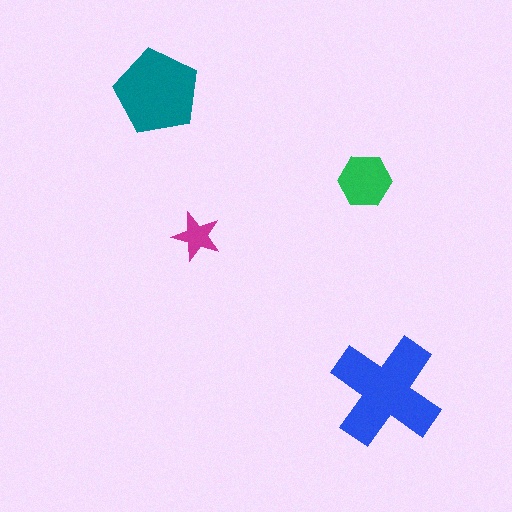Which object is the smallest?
The magenta star.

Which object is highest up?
The teal pentagon is topmost.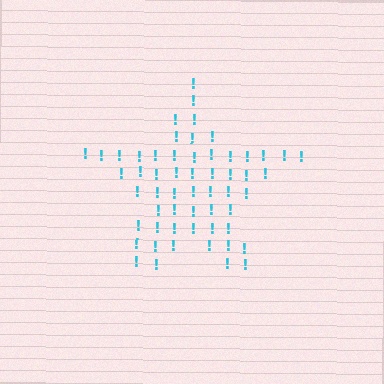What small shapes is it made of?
It is made of small exclamation marks.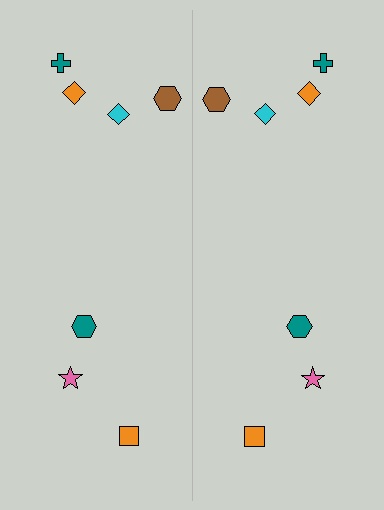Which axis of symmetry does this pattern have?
The pattern has a vertical axis of symmetry running through the center of the image.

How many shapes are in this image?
There are 14 shapes in this image.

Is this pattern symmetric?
Yes, this pattern has bilateral (reflection) symmetry.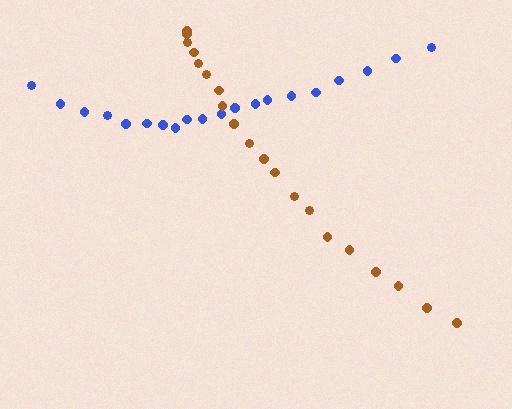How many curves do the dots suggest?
There are 2 distinct paths.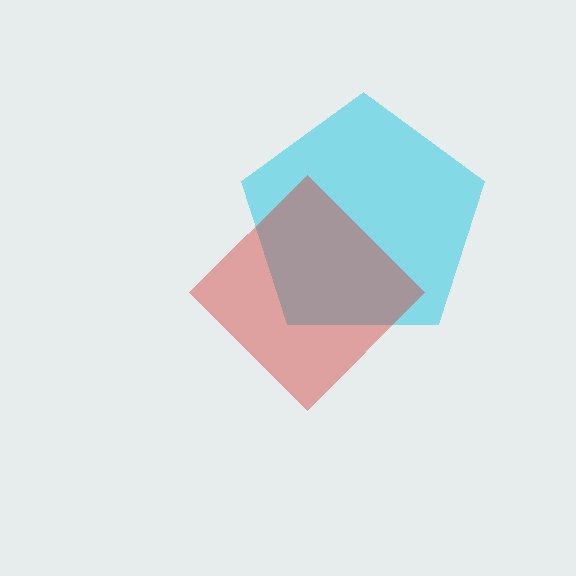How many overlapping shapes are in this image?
There are 2 overlapping shapes in the image.